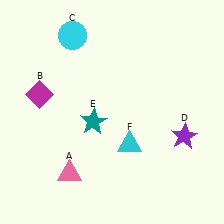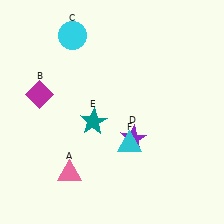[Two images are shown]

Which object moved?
The purple star (D) moved left.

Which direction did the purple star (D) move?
The purple star (D) moved left.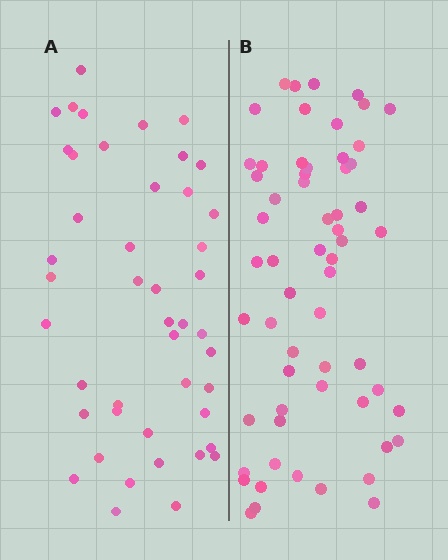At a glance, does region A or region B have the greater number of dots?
Region B (the right region) has more dots.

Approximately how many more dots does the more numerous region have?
Region B has approximately 15 more dots than region A.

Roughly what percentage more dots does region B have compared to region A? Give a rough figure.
About 35% more.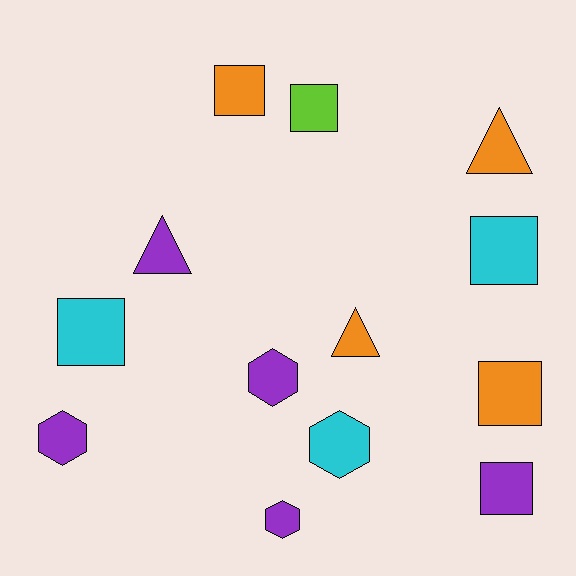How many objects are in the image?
There are 13 objects.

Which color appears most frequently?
Purple, with 5 objects.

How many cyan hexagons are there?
There is 1 cyan hexagon.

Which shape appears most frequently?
Square, with 6 objects.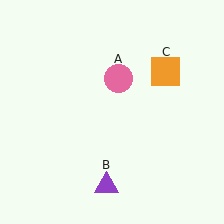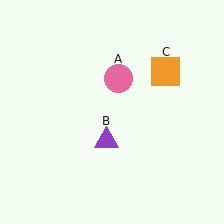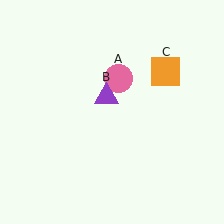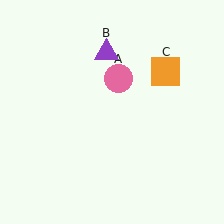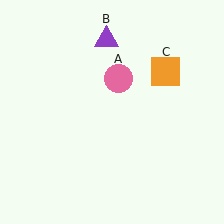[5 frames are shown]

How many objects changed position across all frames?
1 object changed position: purple triangle (object B).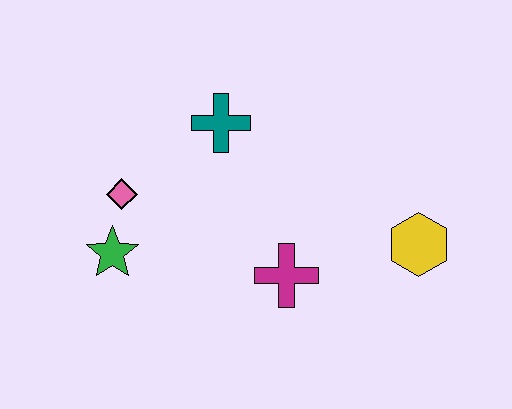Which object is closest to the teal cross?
The pink diamond is closest to the teal cross.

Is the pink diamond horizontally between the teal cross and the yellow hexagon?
No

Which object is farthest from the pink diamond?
The yellow hexagon is farthest from the pink diamond.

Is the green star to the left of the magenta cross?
Yes